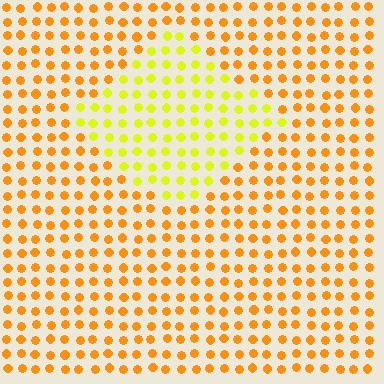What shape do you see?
I see a diamond.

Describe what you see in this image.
The image is filled with small orange elements in a uniform arrangement. A diamond-shaped region is visible where the elements are tinted to a slightly different hue, forming a subtle color boundary.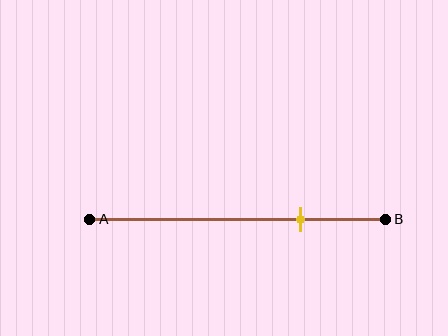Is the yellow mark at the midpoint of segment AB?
No, the mark is at about 70% from A, not at the 50% midpoint.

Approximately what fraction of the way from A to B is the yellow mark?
The yellow mark is approximately 70% of the way from A to B.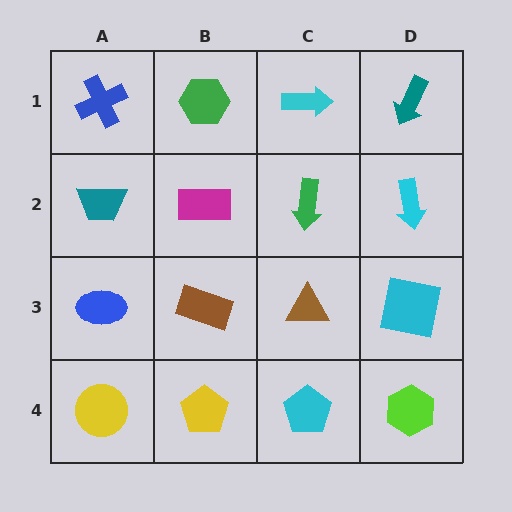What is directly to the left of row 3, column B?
A blue ellipse.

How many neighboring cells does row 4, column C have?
3.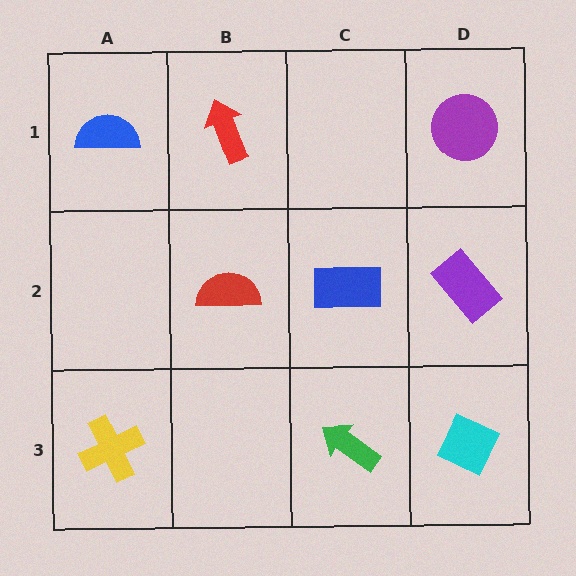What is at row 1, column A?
A blue semicircle.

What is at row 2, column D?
A purple rectangle.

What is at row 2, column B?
A red semicircle.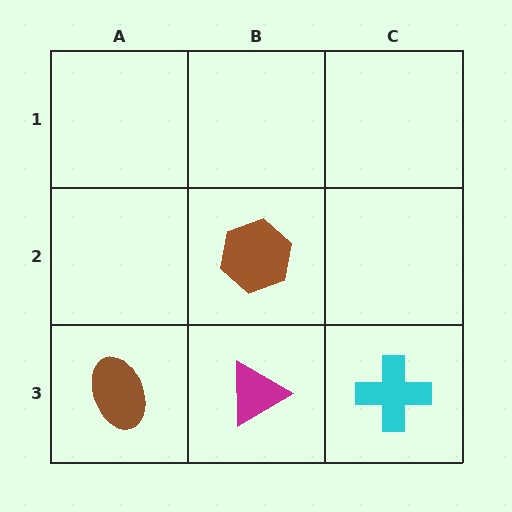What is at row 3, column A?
A brown ellipse.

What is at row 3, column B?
A magenta triangle.